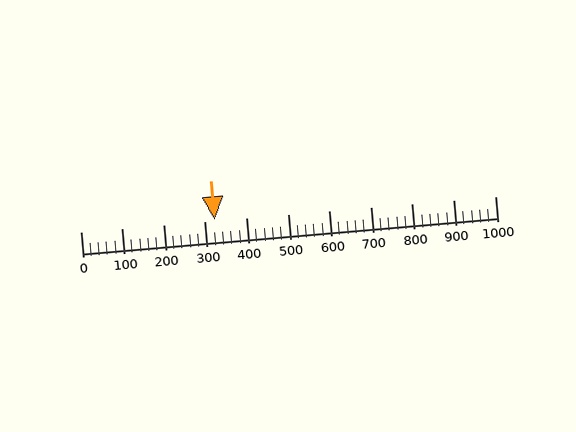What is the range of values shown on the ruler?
The ruler shows values from 0 to 1000.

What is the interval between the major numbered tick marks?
The major tick marks are spaced 100 units apart.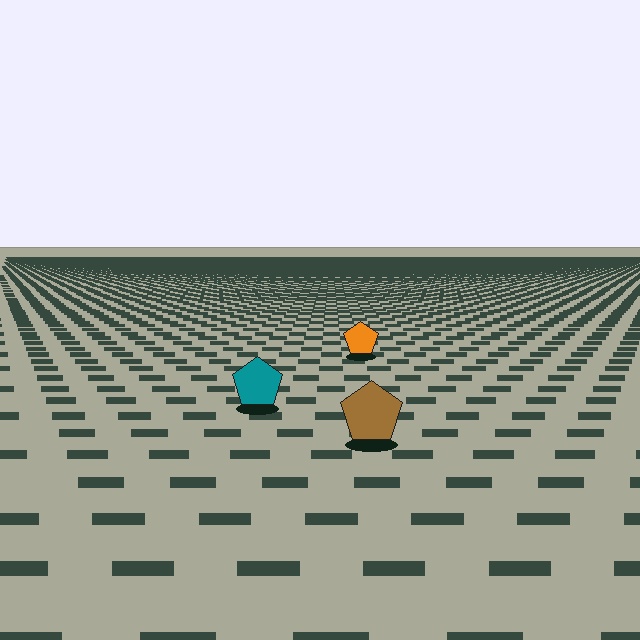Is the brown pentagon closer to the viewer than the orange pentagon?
Yes. The brown pentagon is closer — you can tell from the texture gradient: the ground texture is coarser near it.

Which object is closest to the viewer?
The brown pentagon is closest. The texture marks near it are larger and more spread out.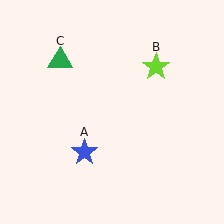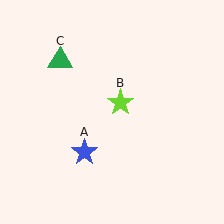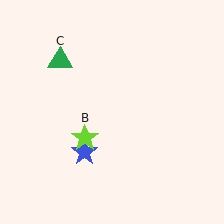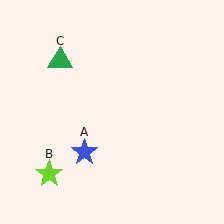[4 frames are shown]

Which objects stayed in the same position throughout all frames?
Blue star (object A) and green triangle (object C) remained stationary.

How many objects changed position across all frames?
1 object changed position: lime star (object B).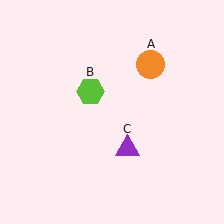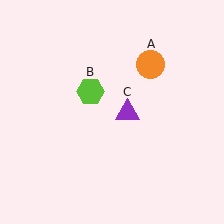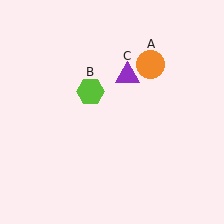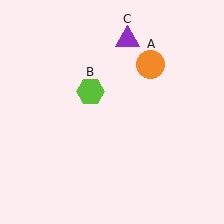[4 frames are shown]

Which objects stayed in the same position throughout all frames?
Orange circle (object A) and lime hexagon (object B) remained stationary.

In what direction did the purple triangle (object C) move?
The purple triangle (object C) moved up.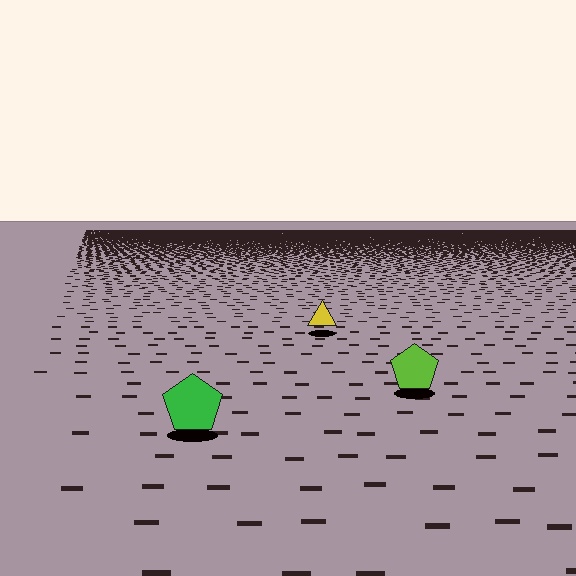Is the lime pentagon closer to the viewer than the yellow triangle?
Yes. The lime pentagon is closer — you can tell from the texture gradient: the ground texture is coarser near it.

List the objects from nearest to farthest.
From nearest to farthest: the green pentagon, the lime pentagon, the yellow triangle.